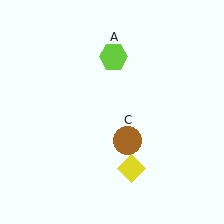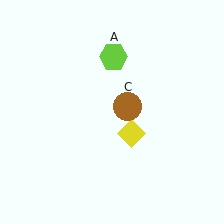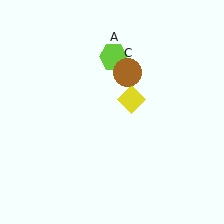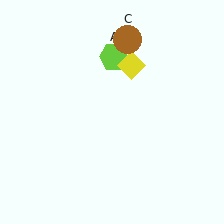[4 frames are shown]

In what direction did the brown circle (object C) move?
The brown circle (object C) moved up.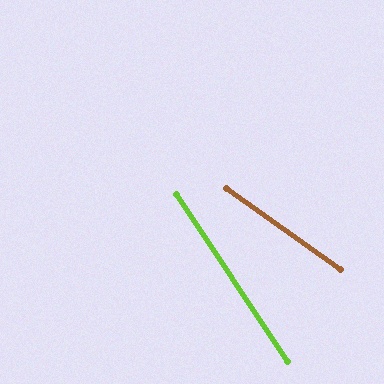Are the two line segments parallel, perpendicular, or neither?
Neither parallel nor perpendicular — they differ by about 21°.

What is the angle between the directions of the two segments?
Approximately 21 degrees.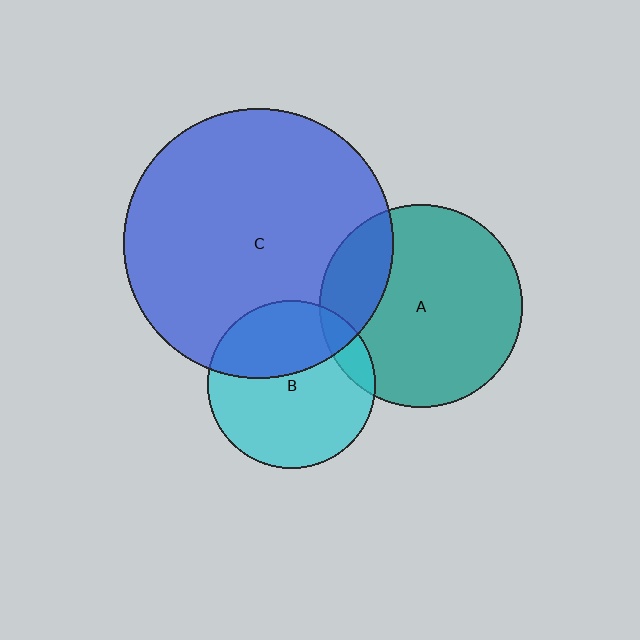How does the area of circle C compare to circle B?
Approximately 2.6 times.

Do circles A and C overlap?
Yes.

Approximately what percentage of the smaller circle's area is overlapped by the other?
Approximately 20%.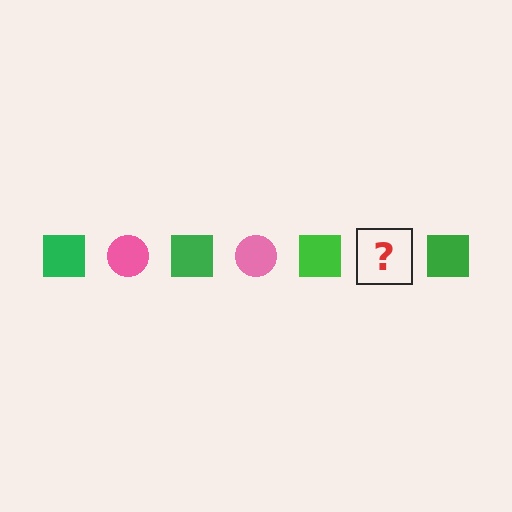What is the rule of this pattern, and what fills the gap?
The rule is that the pattern alternates between green square and pink circle. The gap should be filled with a pink circle.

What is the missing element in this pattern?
The missing element is a pink circle.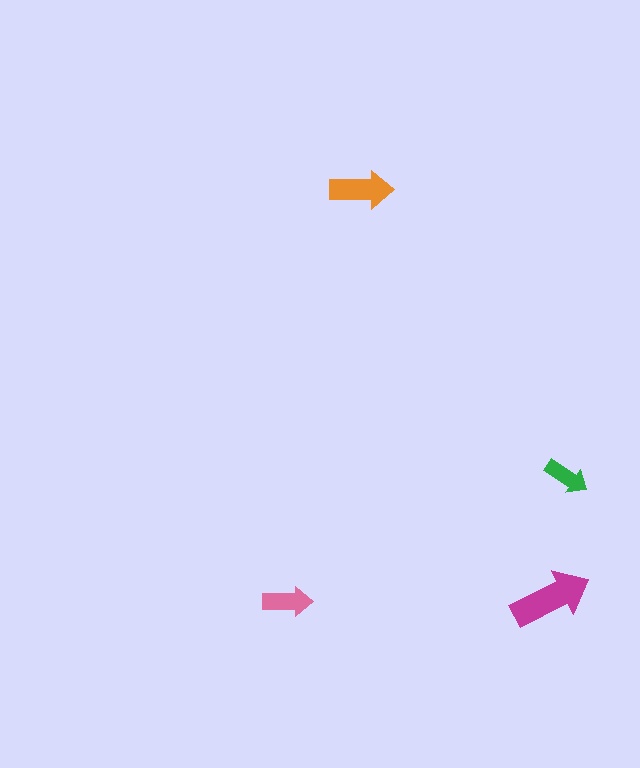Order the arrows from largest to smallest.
the magenta one, the orange one, the pink one, the green one.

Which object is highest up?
The orange arrow is topmost.